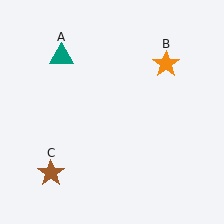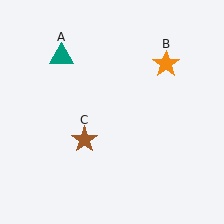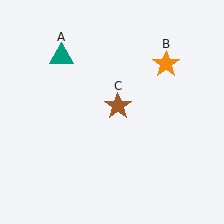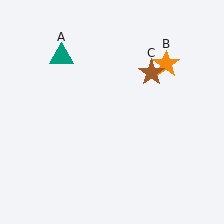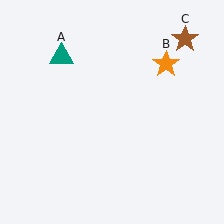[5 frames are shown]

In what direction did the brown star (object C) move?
The brown star (object C) moved up and to the right.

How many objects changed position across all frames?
1 object changed position: brown star (object C).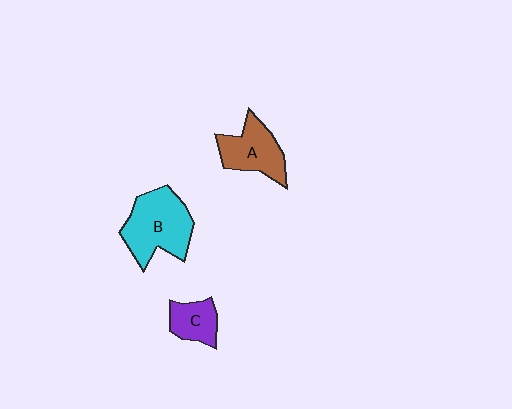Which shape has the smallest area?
Shape C (purple).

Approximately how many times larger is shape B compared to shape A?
Approximately 1.4 times.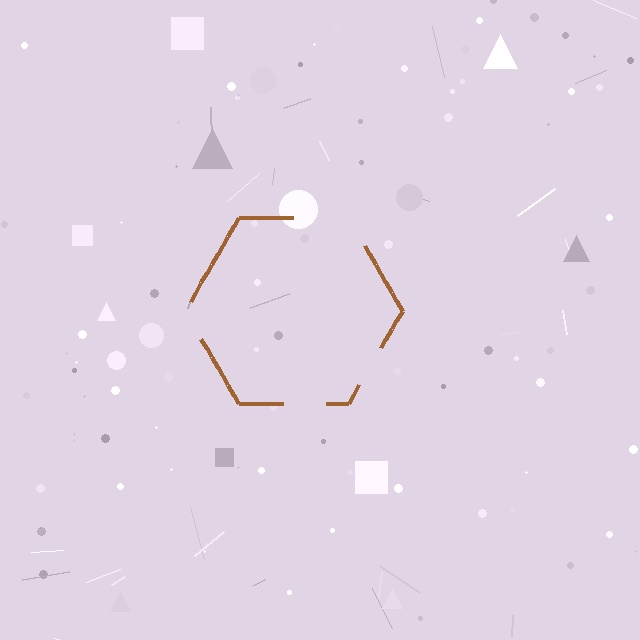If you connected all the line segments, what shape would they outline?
They would outline a hexagon.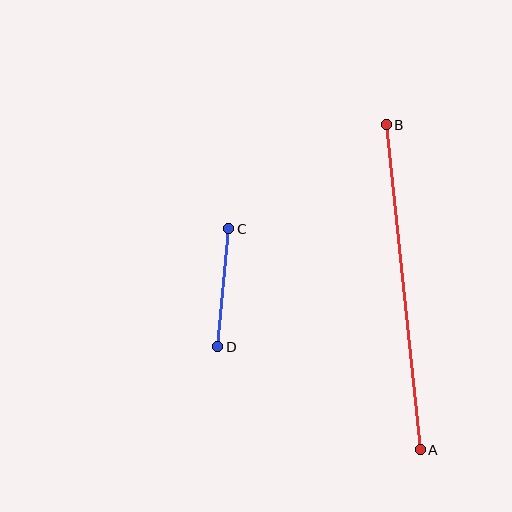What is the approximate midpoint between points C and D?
The midpoint is at approximately (223, 288) pixels.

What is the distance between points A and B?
The distance is approximately 327 pixels.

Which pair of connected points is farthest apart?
Points A and B are farthest apart.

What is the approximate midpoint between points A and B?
The midpoint is at approximately (403, 287) pixels.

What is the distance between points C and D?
The distance is approximately 119 pixels.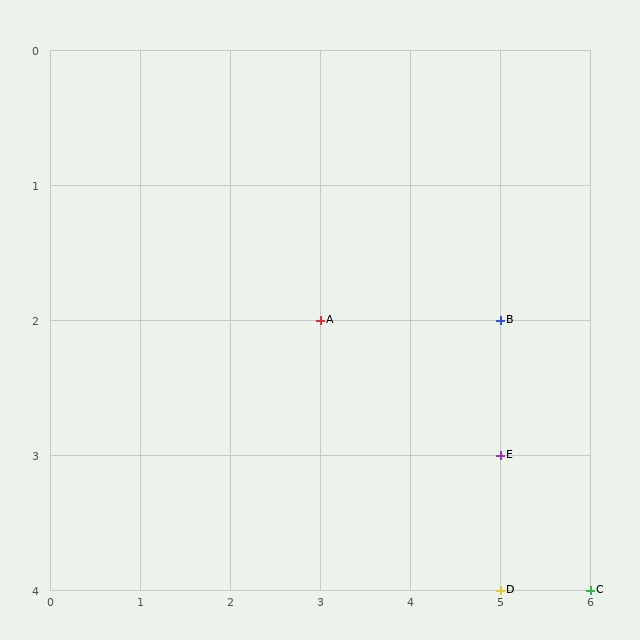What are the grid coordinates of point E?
Point E is at grid coordinates (5, 3).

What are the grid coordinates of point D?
Point D is at grid coordinates (5, 4).